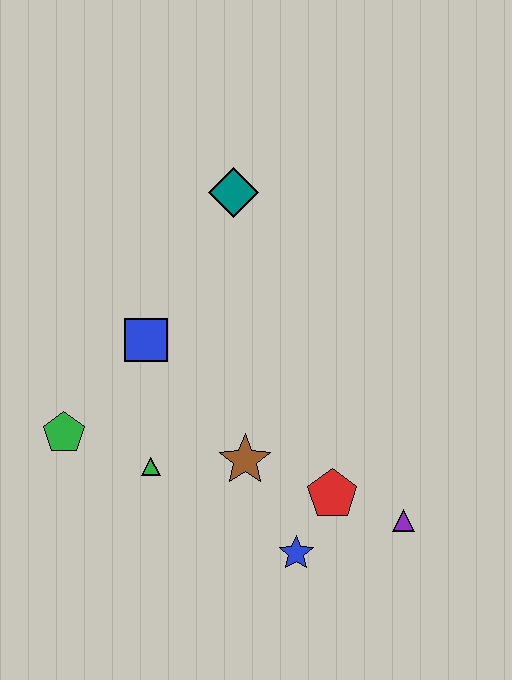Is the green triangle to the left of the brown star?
Yes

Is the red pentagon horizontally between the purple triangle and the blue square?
Yes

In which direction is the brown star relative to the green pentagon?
The brown star is to the right of the green pentagon.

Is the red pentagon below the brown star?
Yes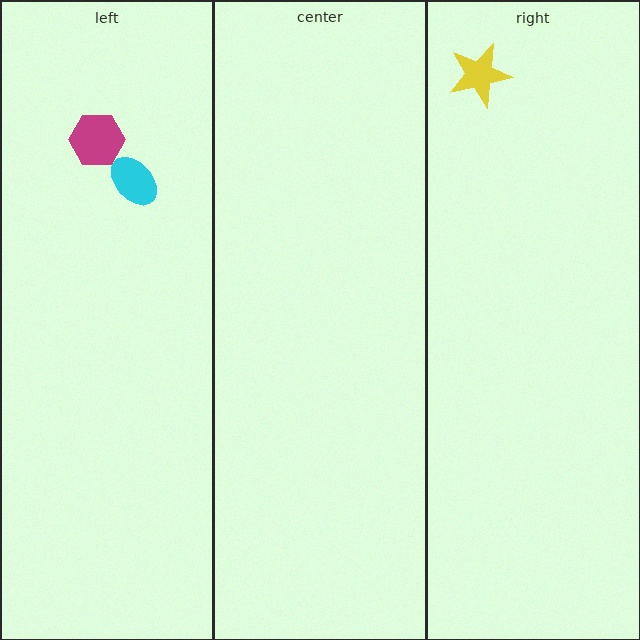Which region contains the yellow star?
The right region.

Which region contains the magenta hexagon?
The left region.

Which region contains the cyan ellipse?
The left region.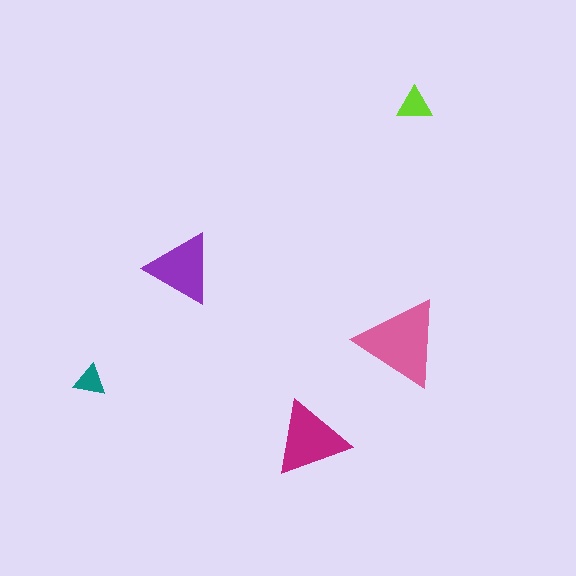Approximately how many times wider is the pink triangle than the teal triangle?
About 2.5 times wider.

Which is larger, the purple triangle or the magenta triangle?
The magenta one.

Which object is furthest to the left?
The teal triangle is leftmost.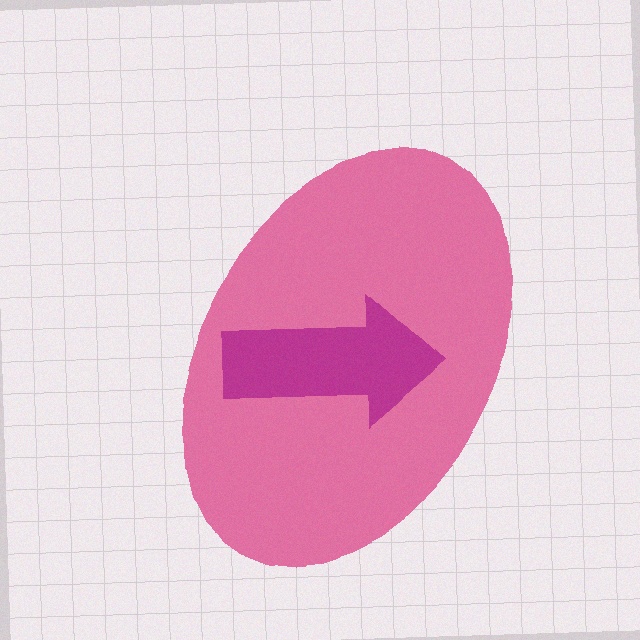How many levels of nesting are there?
2.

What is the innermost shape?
The magenta arrow.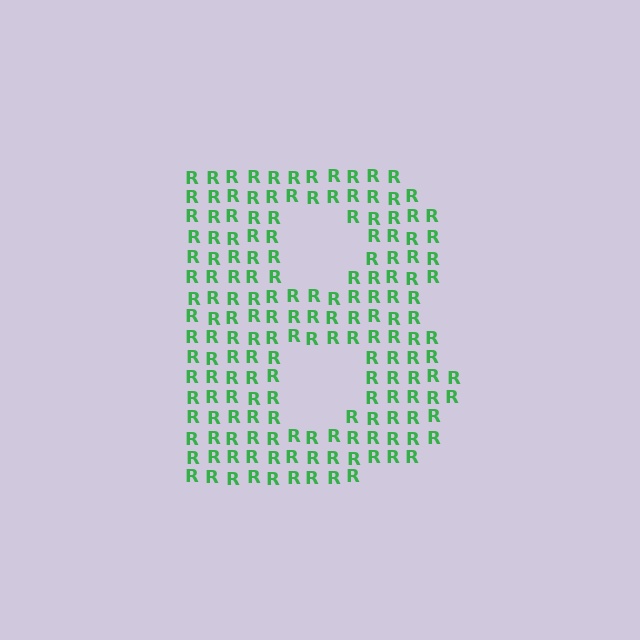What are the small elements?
The small elements are letter R's.